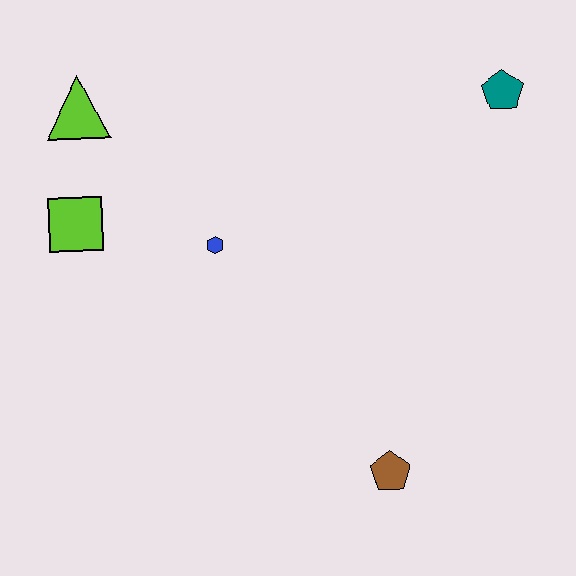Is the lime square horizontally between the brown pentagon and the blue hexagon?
No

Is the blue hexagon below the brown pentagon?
No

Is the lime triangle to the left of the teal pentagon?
Yes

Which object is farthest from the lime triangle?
The brown pentagon is farthest from the lime triangle.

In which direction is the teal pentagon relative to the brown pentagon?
The teal pentagon is above the brown pentagon.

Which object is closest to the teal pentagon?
The blue hexagon is closest to the teal pentagon.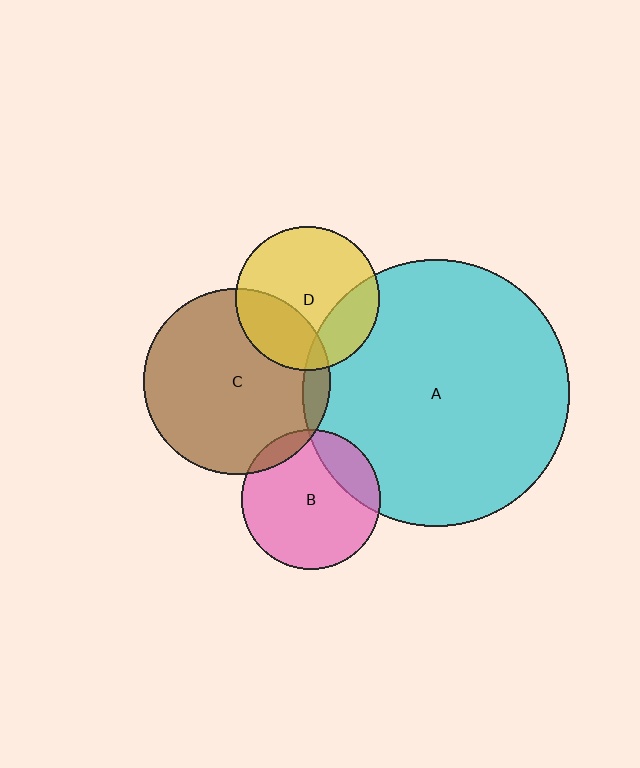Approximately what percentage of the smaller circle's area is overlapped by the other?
Approximately 25%.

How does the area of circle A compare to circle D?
Approximately 3.5 times.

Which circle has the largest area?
Circle A (cyan).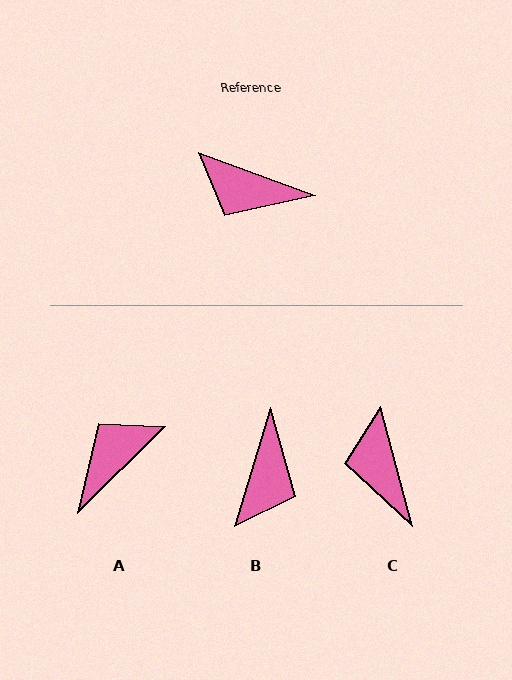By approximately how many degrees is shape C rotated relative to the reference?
Approximately 55 degrees clockwise.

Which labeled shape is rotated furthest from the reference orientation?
A, about 115 degrees away.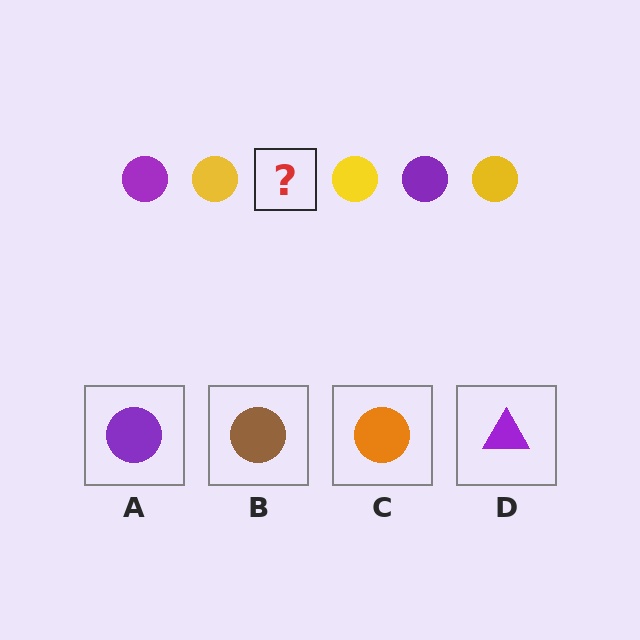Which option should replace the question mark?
Option A.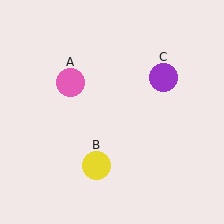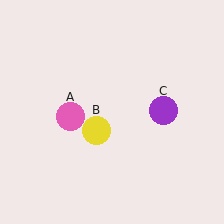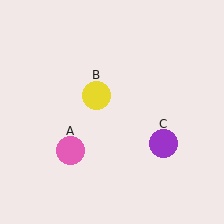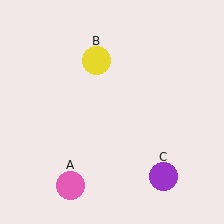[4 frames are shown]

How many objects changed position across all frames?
3 objects changed position: pink circle (object A), yellow circle (object B), purple circle (object C).